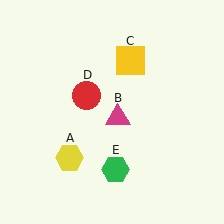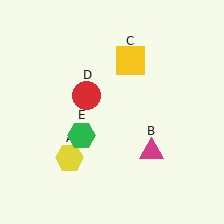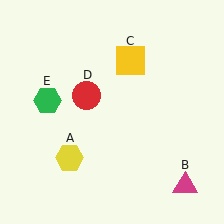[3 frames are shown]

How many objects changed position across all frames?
2 objects changed position: magenta triangle (object B), green hexagon (object E).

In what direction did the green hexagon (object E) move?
The green hexagon (object E) moved up and to the left.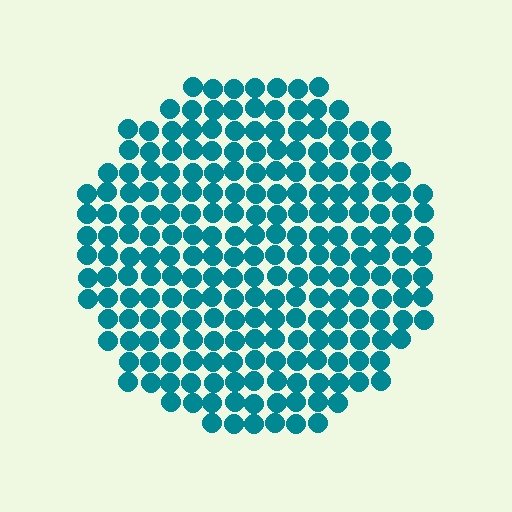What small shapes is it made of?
It is made of small circles.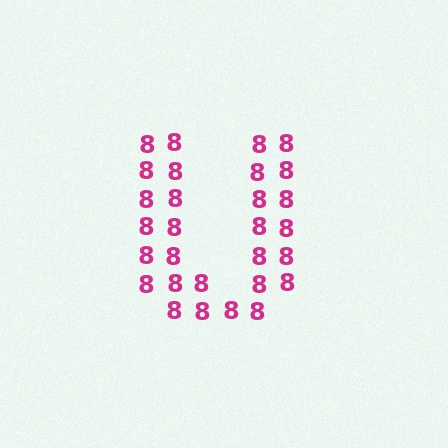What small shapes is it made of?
It is made of small digit 8's.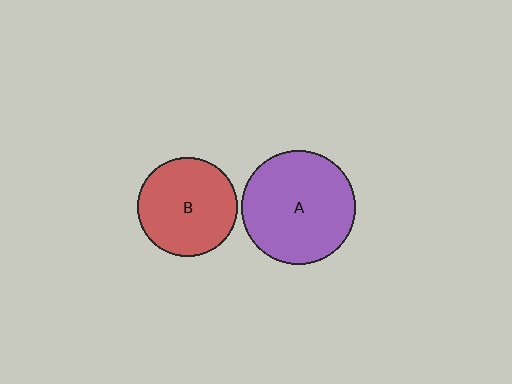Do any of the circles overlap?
No, none of the circles overlap.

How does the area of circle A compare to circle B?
Approximately 1.3 times.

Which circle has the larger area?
Circle A (purple).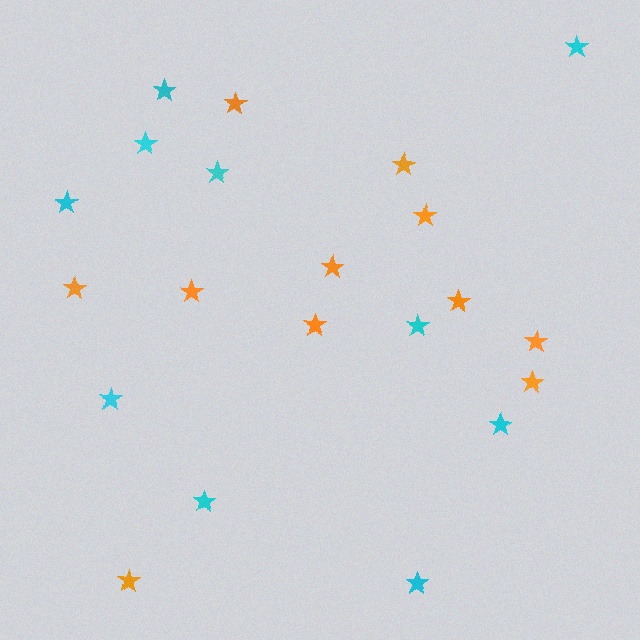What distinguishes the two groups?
There are 2 groups: one group of orange stars (11) and one group of cyan stars (10).